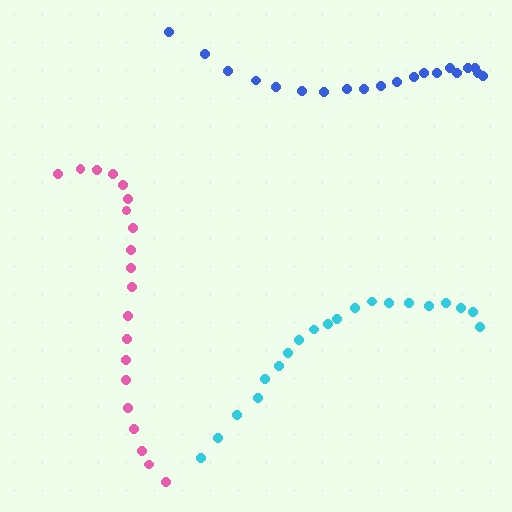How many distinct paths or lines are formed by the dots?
There are 3 distinct paths.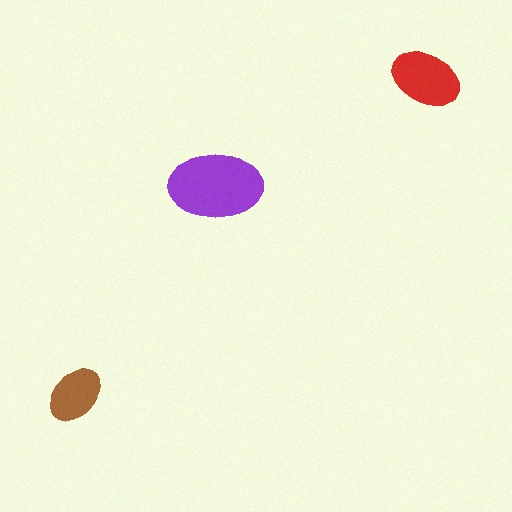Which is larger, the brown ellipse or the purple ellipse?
The purple one.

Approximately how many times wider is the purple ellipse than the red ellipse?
About 1.5 times wider.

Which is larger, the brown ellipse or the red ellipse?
The red one.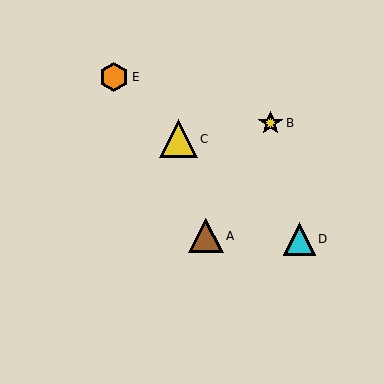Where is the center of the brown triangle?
The center of the brown triangle is at (206, 236).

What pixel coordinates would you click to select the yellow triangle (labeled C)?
Click at (178, 139) to select the yellow triangle C.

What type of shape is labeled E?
Shape E is an orange hexagon.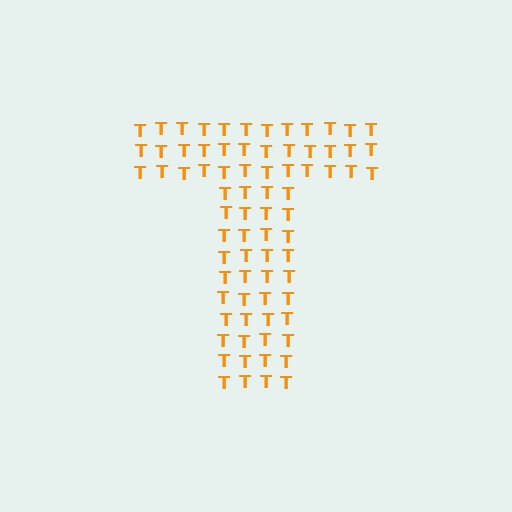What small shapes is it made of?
It is made of small letter T's.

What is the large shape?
The large shape is the letter T.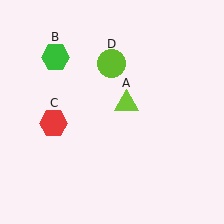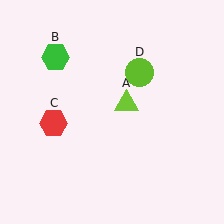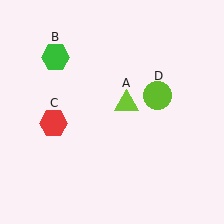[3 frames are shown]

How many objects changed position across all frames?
1 object changed position: lime circle (object D).